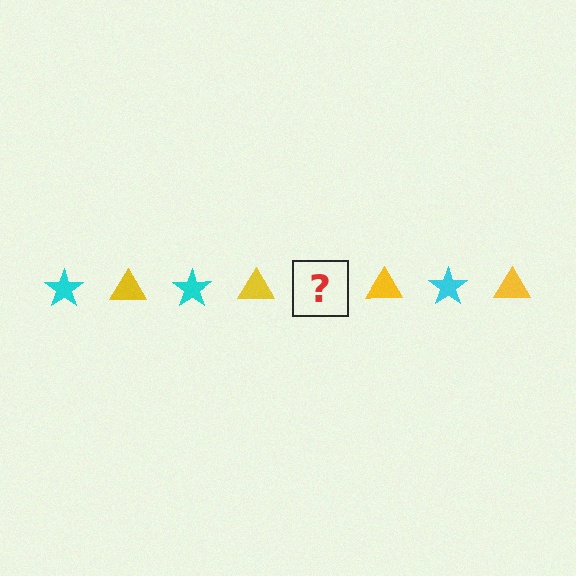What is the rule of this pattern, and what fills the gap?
The rule is that the pattern alternates between cyan star and yellow triangle. The gap should be filled with a cyan star.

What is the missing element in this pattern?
The missing element is a cyan star.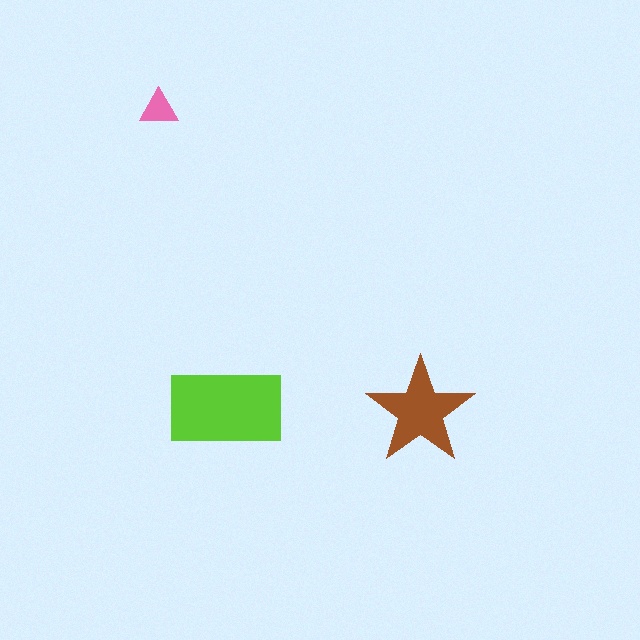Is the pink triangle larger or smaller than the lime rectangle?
Smaller.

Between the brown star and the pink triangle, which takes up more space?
The brown star.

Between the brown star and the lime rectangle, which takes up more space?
The lime rectangle.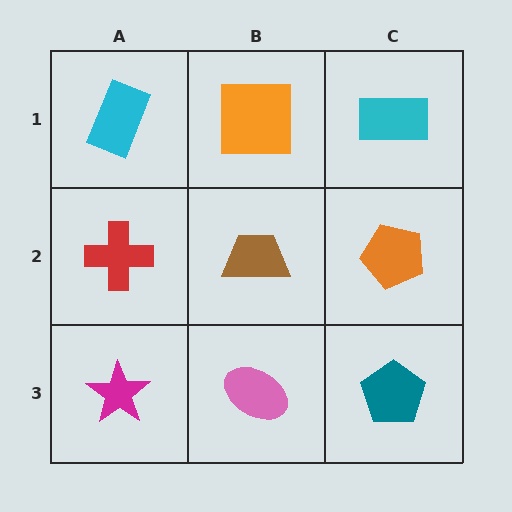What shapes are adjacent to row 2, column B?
An orange square (row 1, column B), a pink ellipse (row 3, column B), a red cross (row 2, column A), an orange pentagon (row 2, column C).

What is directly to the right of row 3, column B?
A teal pentagon.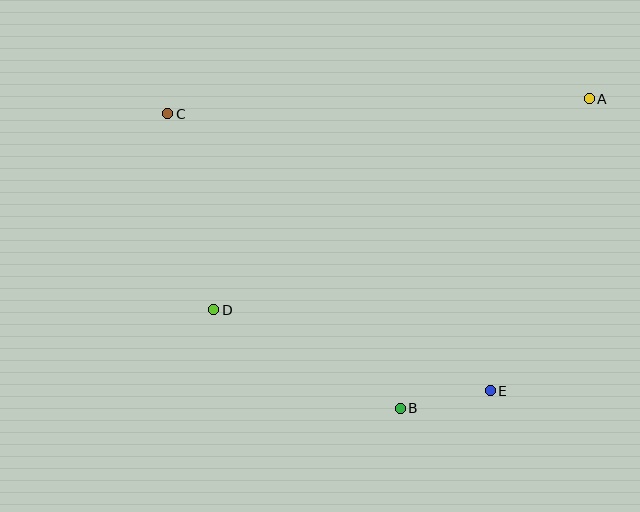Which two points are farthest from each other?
Points A and D are farthest from each other.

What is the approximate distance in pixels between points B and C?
The distance between B and C is approximately 375 pixels.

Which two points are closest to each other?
Points B and E are closest to each other.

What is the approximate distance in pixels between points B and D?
The distance between B and D is approximately 211 pixels.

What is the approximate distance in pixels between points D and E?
The distance between D and E is approximately 288 pixels.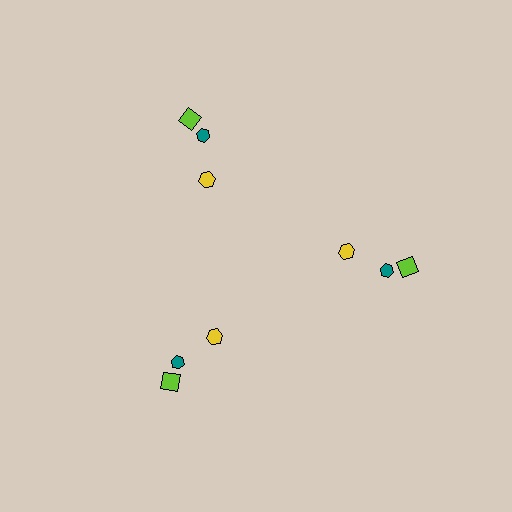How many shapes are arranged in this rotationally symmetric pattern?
There are 9 shapes, arranged in 3 groups of 3.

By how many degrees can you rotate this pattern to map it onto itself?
The pattern maps onto itself every 120 degrees of rotation.